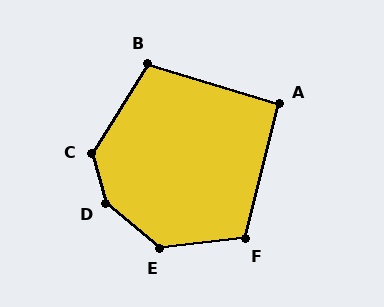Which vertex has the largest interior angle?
D, at approximately 144 degrees.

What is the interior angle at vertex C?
Approximately 133 degrees (obtuse).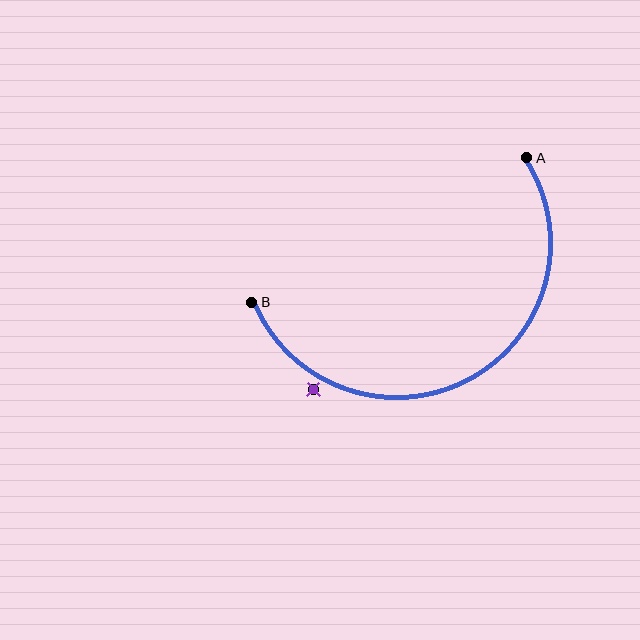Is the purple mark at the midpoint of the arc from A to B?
No — the purple mark does not lie on the arc at all. It sits slightly outside the curve.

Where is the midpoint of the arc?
The arc midpoint is the point on the curve farthest from the straight line joining A and B. It sits below that line.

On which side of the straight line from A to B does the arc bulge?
The arc bulges below the straight line connecting A and B.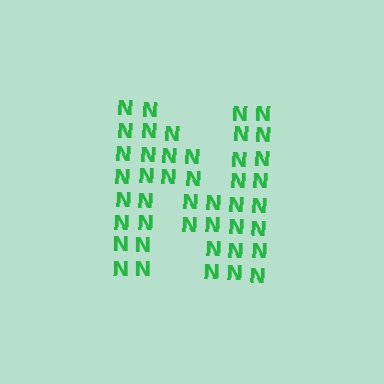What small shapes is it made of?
It is made of small letter N's.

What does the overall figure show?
The overall figure shows the letter N.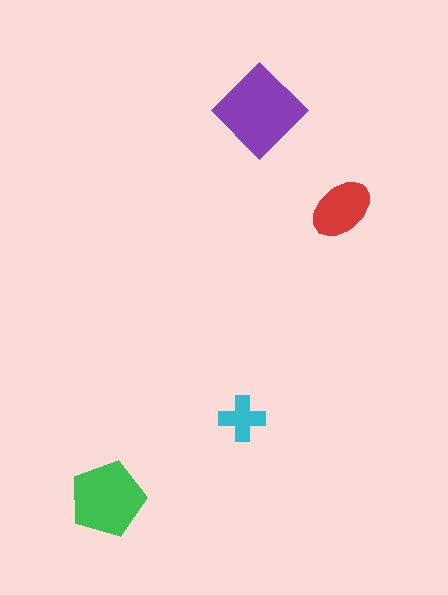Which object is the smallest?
The cyan cross.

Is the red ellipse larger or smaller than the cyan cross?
Larger.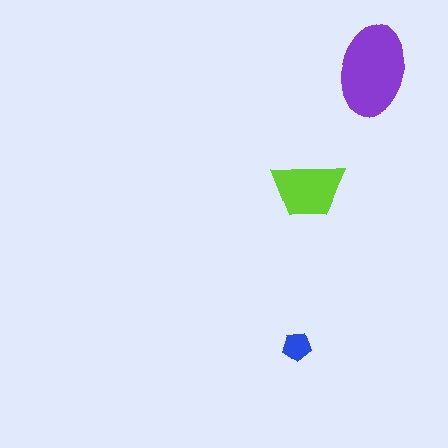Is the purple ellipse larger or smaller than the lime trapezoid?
Larger.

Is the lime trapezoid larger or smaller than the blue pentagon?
Larger.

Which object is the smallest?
The blue pentagon.